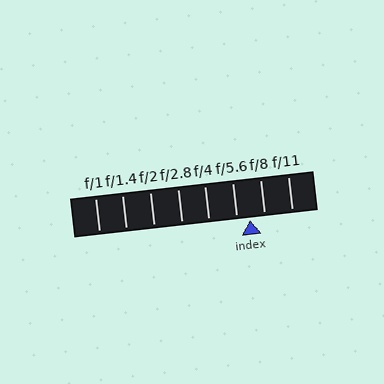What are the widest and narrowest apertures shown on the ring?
The widest aperture shown is f/1 and the narrowest is f/11.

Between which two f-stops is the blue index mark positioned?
The index mark is between f/5.6 and f/8.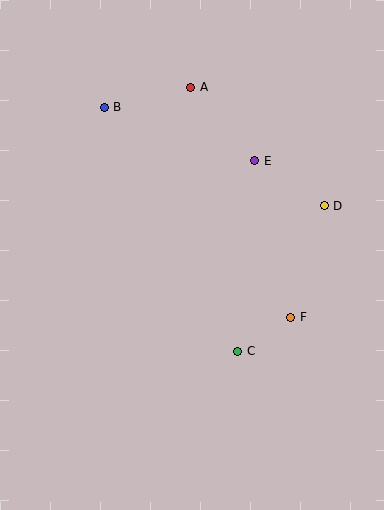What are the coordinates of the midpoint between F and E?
The midpoint between F and E is at (273, 239).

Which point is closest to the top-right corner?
Point E is closest to the top-right corner.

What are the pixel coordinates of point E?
Point E is at (255, 161).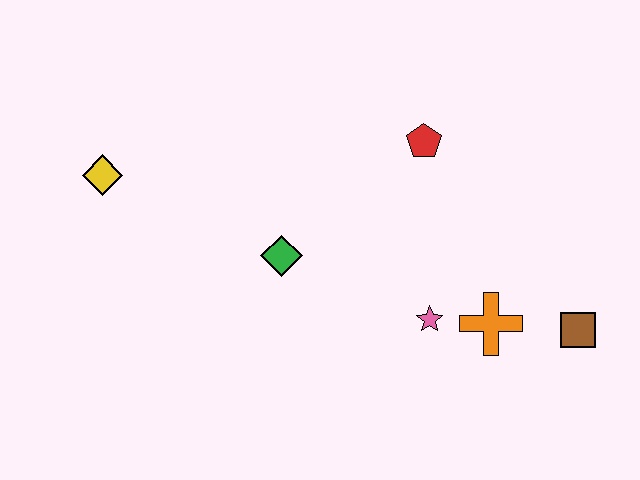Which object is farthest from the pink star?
The yellow diamond is farthest from the pink star.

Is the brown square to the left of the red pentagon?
No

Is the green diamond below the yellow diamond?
Yes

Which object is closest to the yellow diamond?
The green diamond is closest to the yellow diamond.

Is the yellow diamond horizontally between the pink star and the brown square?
No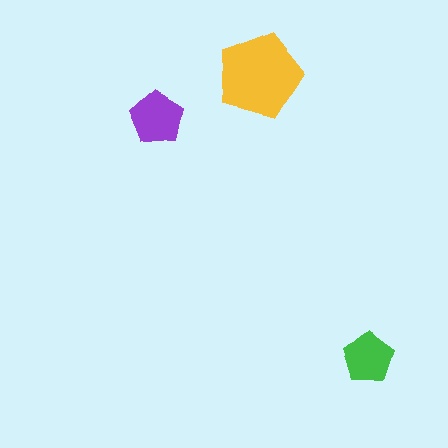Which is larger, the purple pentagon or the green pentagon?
The purple one.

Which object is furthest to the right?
The green pentagon is rightmost.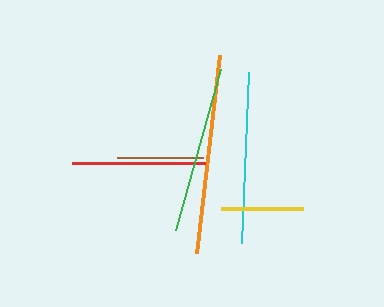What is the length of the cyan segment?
The cyan segment is approximately 171 pixels long.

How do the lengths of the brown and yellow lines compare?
The brown and yellow lines are approximately the same length.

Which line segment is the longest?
The orange line is the longest at approximately 199 pixels.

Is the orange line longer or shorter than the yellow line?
The orange line is longer than the yellow line.